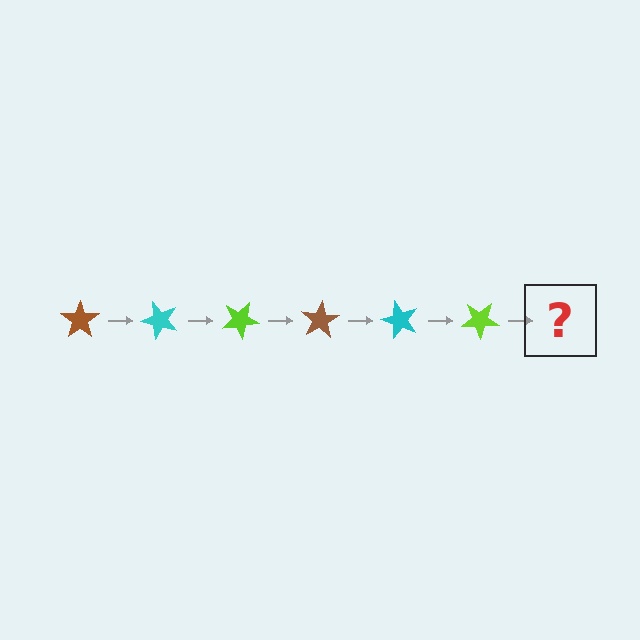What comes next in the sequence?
The next element should be a brown star, rotated 300 degrees from the start.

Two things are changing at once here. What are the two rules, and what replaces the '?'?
The two rules are that it rotates 50 degrees each step and the color cycles through brown, cyan, and lime. The '?' should be a brown star, rotated 300 degrees from the start.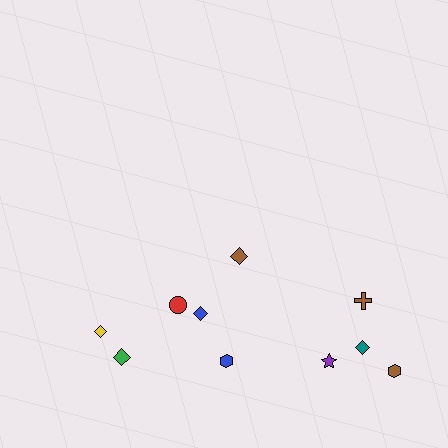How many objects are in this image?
There are 10 objects.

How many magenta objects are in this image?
There are no magenta objects.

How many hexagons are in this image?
There are 2 hexagons.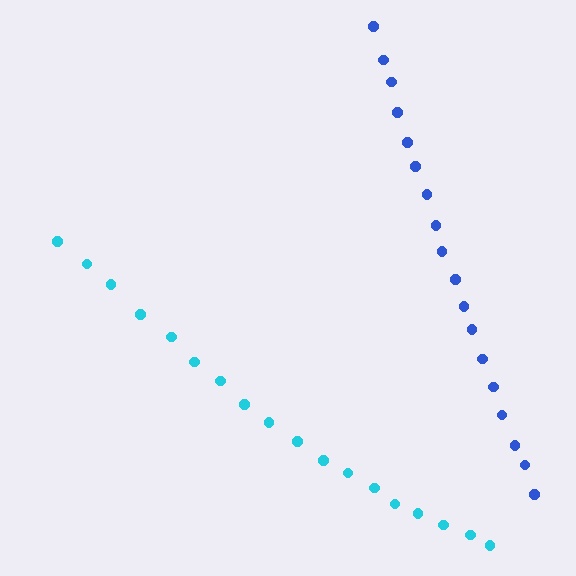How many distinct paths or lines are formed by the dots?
There are 2 distinct paths.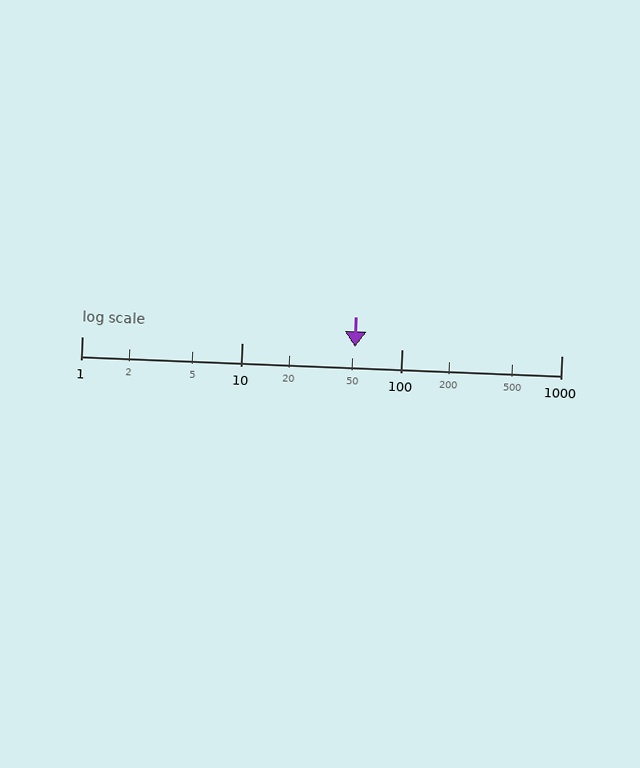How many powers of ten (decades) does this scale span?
The scale spans 3 decades, from 1 to 1000.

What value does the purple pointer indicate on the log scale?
The pointer indicates approximately 51.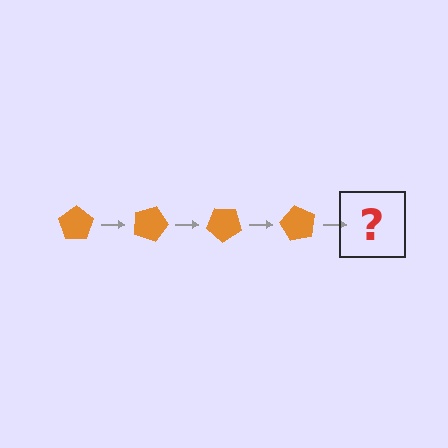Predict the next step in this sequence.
The next step is an orange pentagon rotated 80 degrees.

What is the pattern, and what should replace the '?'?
The pattern is that the pentagon rotates 20 degrees each step. The '?' should be an orange pentagon rotated 80 degrees.